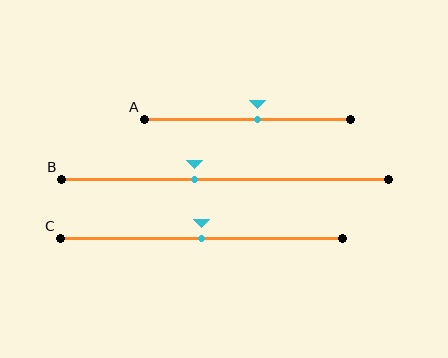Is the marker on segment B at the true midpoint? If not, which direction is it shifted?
No, the marker on segment B is shifted to the left by about 9% of the segment length.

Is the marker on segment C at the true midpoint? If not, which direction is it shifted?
Yes, the marker on segment C is at the true midpoint.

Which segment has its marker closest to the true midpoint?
Segment C has its marker closest to the true midpoint.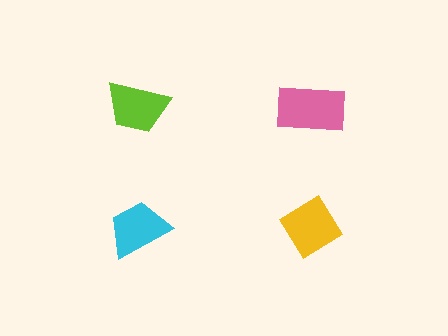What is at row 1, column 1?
A lime trapezoid.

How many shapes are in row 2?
2 shapes.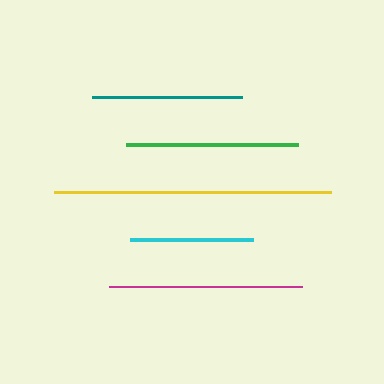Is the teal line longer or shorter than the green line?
The green line is longer than the teal line.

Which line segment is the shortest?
The cyan line is the shortest at approximately 123 pixels.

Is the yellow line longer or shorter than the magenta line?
The yellow line is longer than the magenta line.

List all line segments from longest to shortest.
From longest to shortest: yellow, magenta, green, teal, cyan.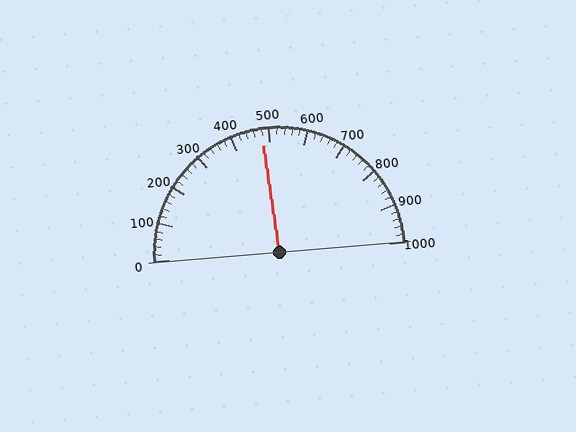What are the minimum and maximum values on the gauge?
The gauge ranges from 0 to 1000.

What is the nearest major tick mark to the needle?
The nearest major tick mark is 500.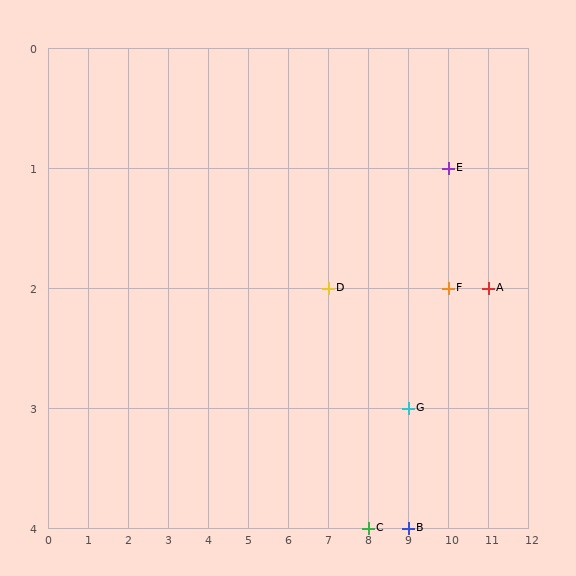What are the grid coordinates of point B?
Point B is at grid coordinates (9, 4).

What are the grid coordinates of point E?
Point E is at grid coordinates (10, 1).